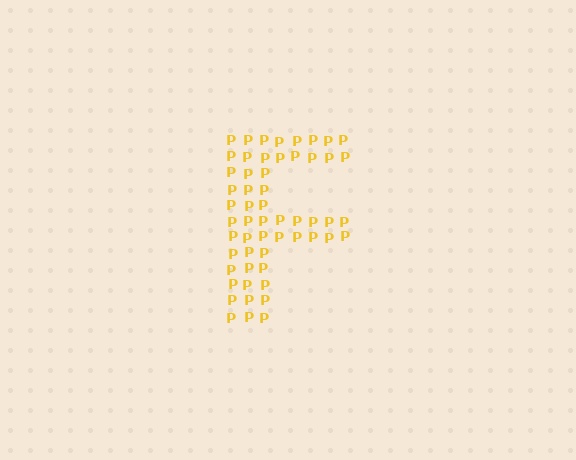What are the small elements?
The small elements are letter P's.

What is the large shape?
The large shape is the letter F.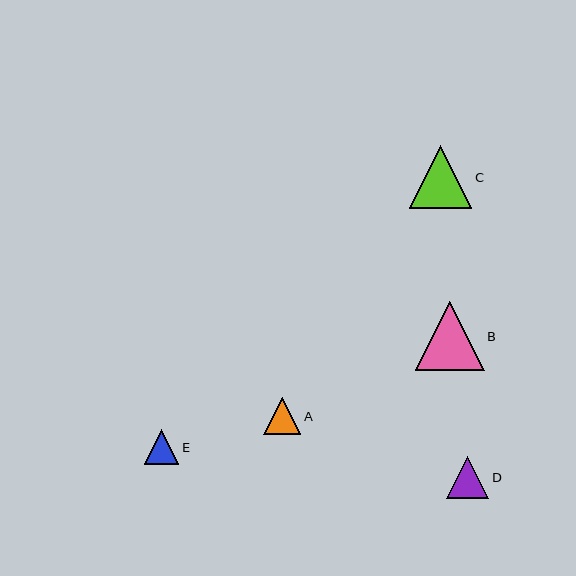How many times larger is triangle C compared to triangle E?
Triangle C is approximately 1.8 times the size of triangle E.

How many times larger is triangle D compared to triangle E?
Triangle D is approximately 1.2 times the size of triangle E.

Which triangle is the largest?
Triangle B is the largest with a size of approximately 69 pixels.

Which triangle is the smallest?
Triangle E is the smallest with a size of approximately 35 pixels.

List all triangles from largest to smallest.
From largest to smallest: B, C, D, A, E.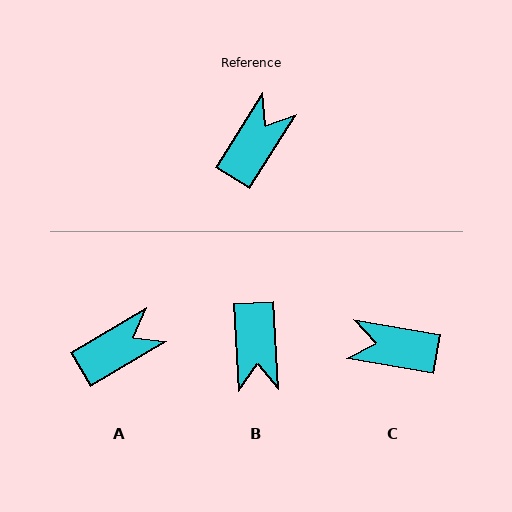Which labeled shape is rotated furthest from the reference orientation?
B, about 144 degrees away.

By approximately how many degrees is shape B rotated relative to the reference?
Approximately 144 degrees clockwise.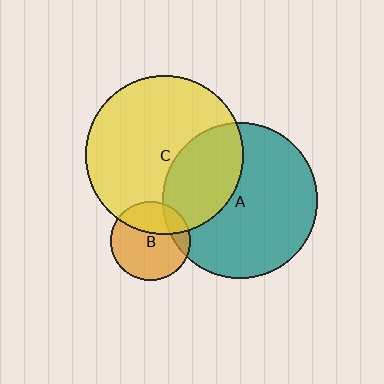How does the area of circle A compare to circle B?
Approximately 3.9 times.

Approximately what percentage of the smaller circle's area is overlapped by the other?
Approximately 35%.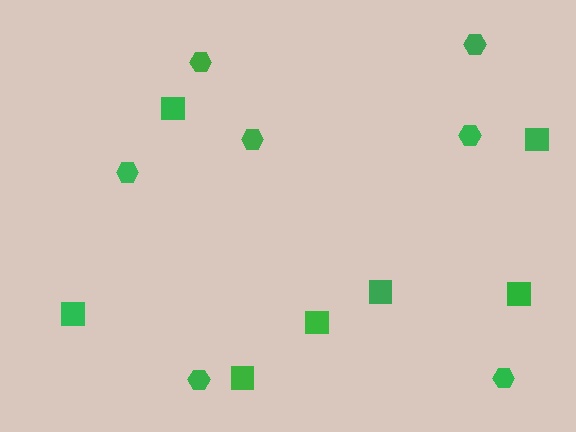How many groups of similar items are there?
There are 2 groups: one group of hexagons (7) and one group of squares (7).